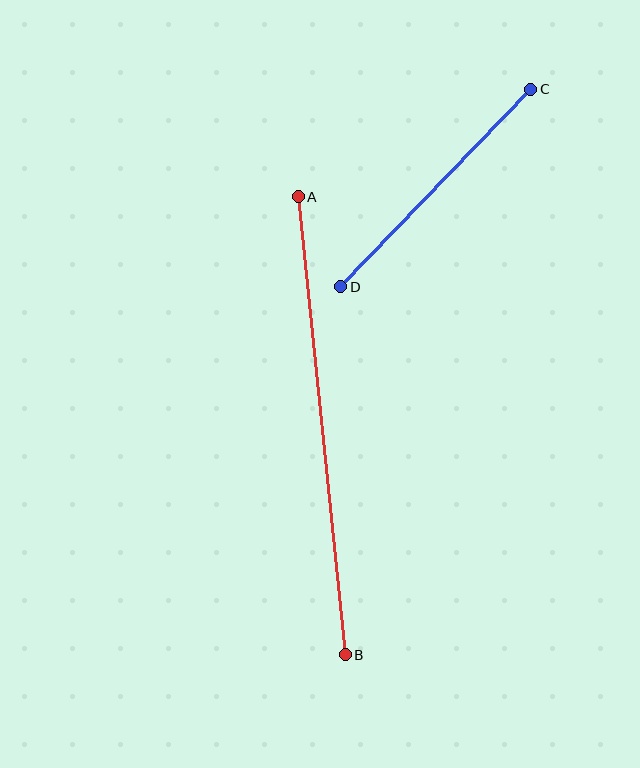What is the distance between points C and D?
The distance is approximately 274 pixels.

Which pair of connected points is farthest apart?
Points A and B are farthest apart.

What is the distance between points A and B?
The distance is approximately 460 pixels.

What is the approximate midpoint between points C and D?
The midpoint is at approximately (436, 188) pixels.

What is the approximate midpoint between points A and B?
The midpoint is at approximately (322, 426) pixels.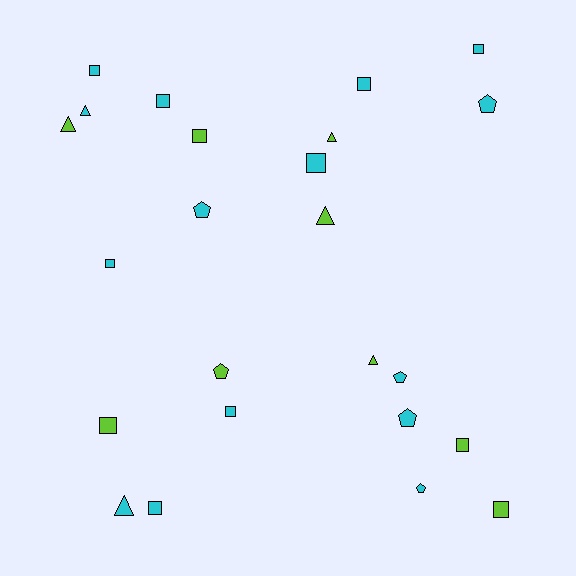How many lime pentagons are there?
There is 1 lime pentagon.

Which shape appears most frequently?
Square, with 12 objects.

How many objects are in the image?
There are 24 objects.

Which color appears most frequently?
Cyan, with 15 objects.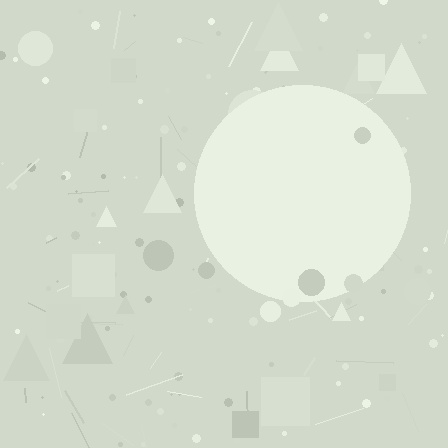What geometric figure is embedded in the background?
A circle is embedded in the background.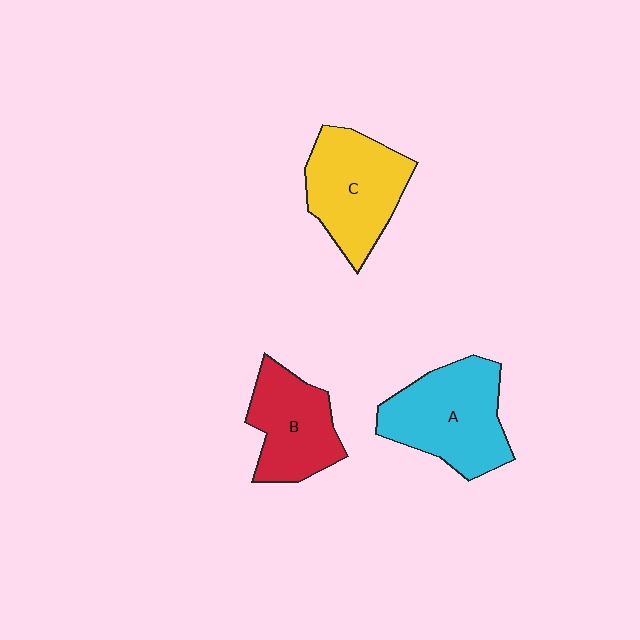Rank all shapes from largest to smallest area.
From largest to smallest: A (cyan), C (yellow), B (red).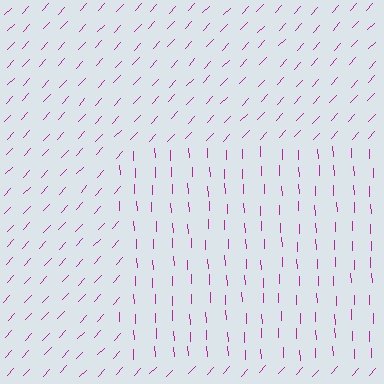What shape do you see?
I see a rectangle.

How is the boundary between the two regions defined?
The boundary is defined purely by a change in line orientation (approximately 45 degrees difference). All lines are the same color and thickness.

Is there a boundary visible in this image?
Yes, there is a texture boundary formed by a change in line orientation.